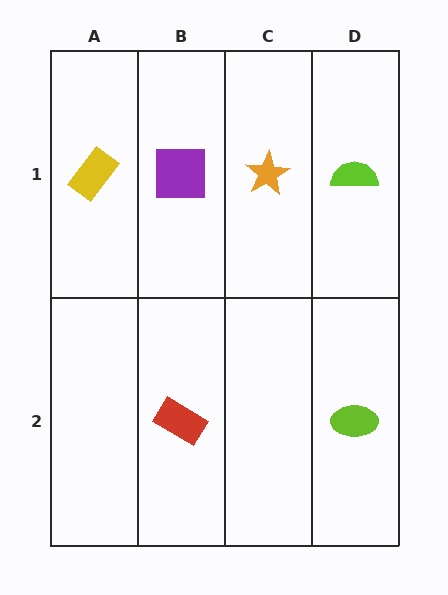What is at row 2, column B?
A red rectangle.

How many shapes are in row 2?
2 shapes.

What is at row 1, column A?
A yellow rectangle.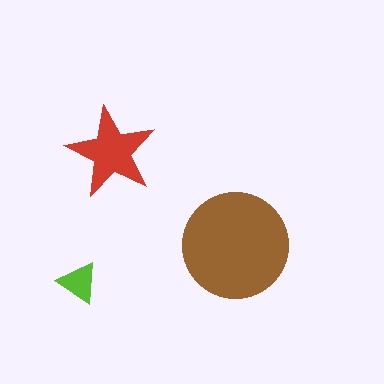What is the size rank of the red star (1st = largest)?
2nd.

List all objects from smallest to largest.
The lime triangle, the red star, the brown circle.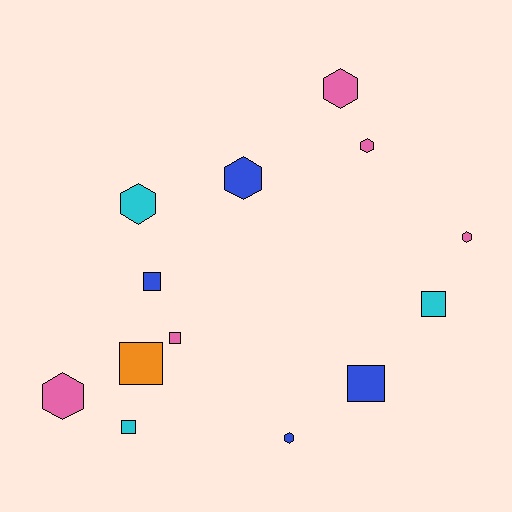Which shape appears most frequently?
Hexagon, with 7 objects.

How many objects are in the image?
There are 13 objects.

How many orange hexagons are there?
There are no orange hexagons.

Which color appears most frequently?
Pink, with 5 objects.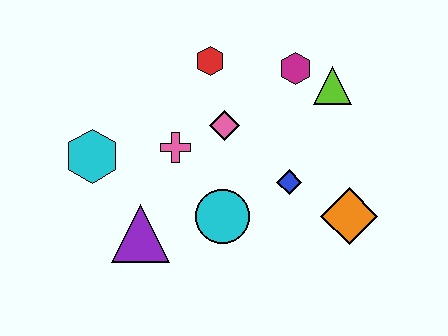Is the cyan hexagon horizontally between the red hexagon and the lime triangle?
No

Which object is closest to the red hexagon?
The pink diamond is closest to the red hexagon.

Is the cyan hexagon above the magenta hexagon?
No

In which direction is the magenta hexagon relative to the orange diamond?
The magenta hexagon is above the orange diamond.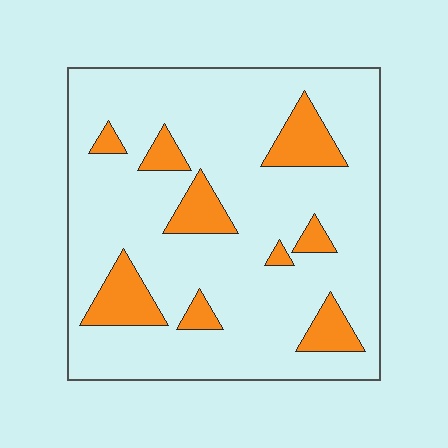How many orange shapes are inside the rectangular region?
9.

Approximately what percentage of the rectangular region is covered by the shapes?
Approximately 15%.